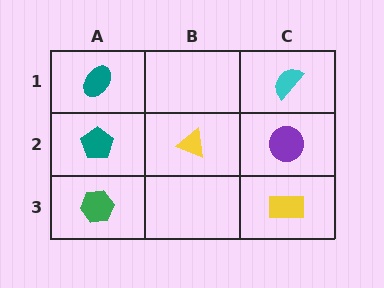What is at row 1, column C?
A cyan semicircle.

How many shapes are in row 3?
2 shapes.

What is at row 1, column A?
A teal ellipse.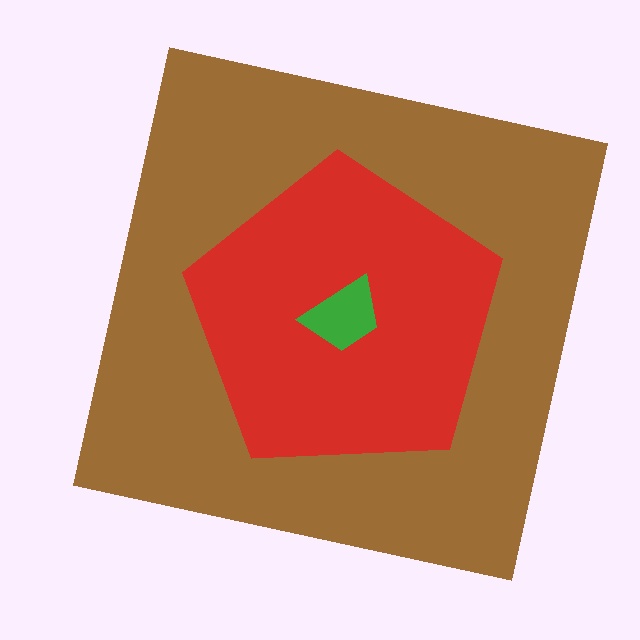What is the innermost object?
The green trapezoid.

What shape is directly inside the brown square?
The red pentagon.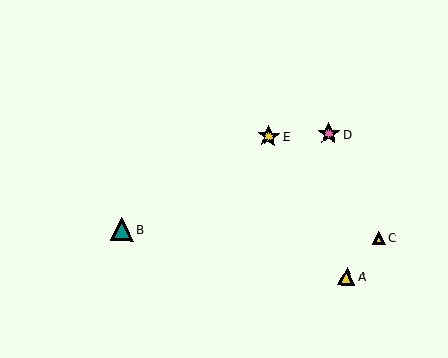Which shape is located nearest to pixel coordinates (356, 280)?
The yellow triangle (labeled A) at (347, 276) is nearest to that location.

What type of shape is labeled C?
Shape C is a yellow triangle.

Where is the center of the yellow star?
The center of the yellow star is at (269, 137).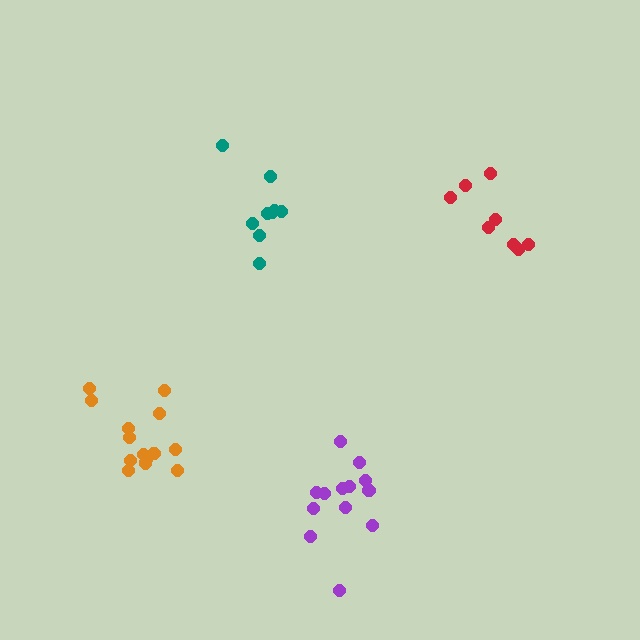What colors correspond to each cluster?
The clusters are colored: purple, teal, red, orange.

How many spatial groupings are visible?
There are 4 spatial groupings.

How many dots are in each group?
Group 1: 13 dots, Group 2: 9 dots, Group 3: 8 dots, Group 4: 14 dots (44 total).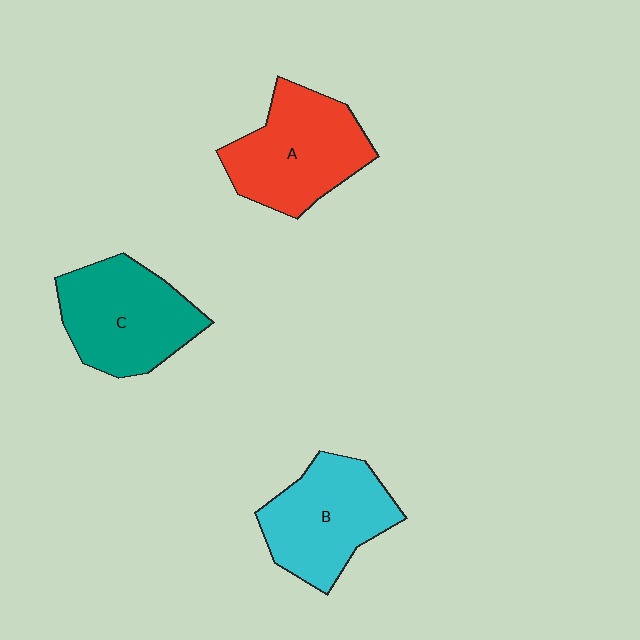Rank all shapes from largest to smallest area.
From largest to smallest: A (red), C (teal), B (cyan).